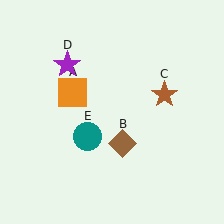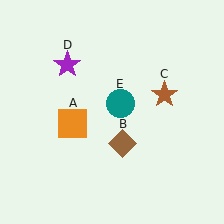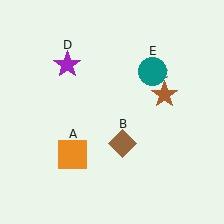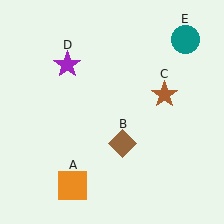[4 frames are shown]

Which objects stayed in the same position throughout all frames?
Brown diamond (object B) and brown star (object C) and purple star (object D) remained stationary.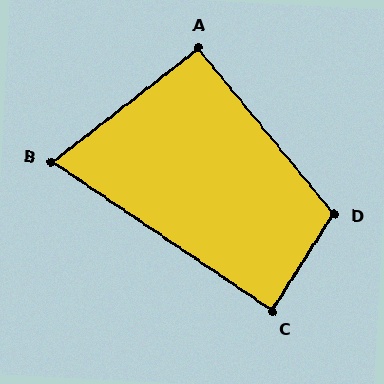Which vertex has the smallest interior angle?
B, at approximately 72 degrees.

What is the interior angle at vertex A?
Approximately 92 degrees (approximately right).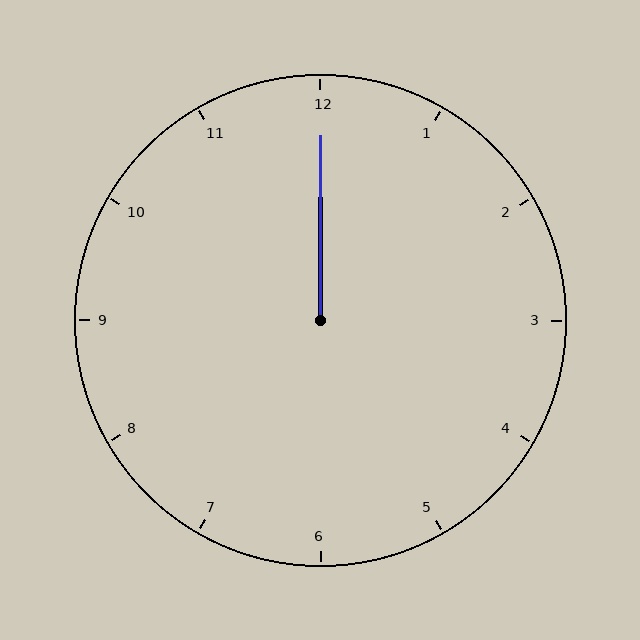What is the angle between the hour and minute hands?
Approximately 0 degrees.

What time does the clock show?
12:00.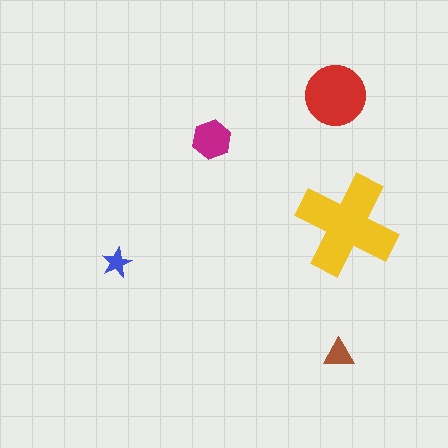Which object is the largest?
The yellow cross.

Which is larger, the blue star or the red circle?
The red circle.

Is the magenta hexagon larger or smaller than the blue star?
Larger.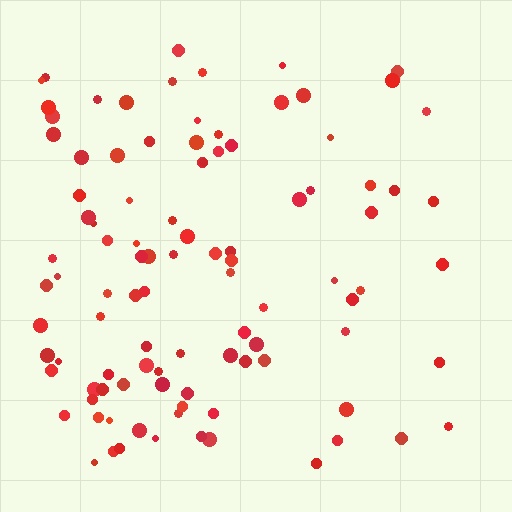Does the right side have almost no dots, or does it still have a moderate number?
Still a moderate number, just noticeably fewer than the left.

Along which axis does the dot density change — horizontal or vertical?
Horizontal.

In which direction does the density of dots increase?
From right to left, with the left side densest.